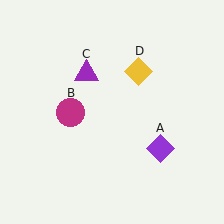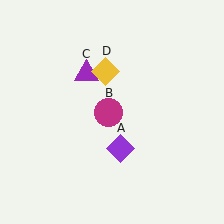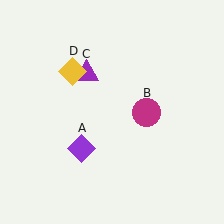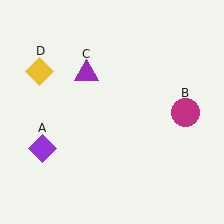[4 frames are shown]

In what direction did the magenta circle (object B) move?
The magenta circle (object B) moved right.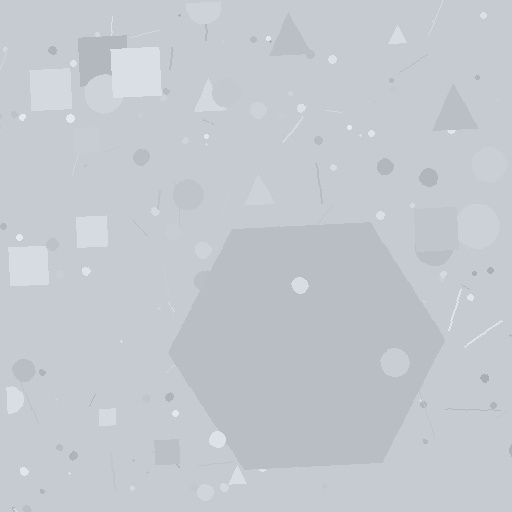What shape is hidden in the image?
A hexagon is hidden in the image.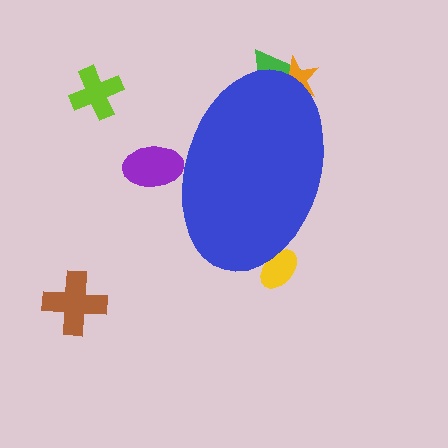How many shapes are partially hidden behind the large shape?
4 shapes are partially hidden.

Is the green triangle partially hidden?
Yes, the green triangle is partially hidden behind the blue ellipse.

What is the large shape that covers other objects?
A blue ellipse.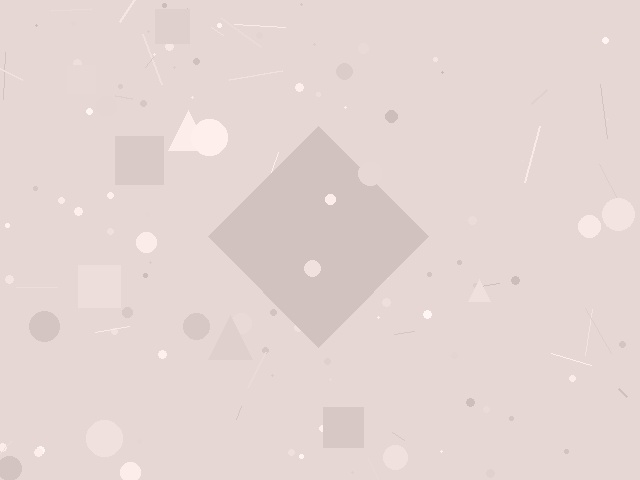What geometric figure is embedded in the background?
A diamond is embedded in the background.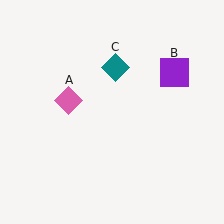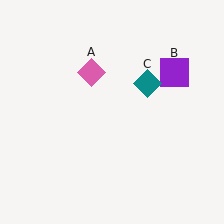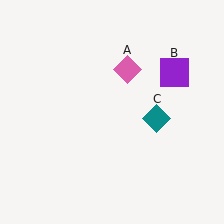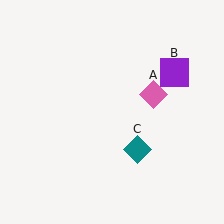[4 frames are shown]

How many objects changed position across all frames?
2 objects changed position: pink diamond (object A), teal diamond (object C).